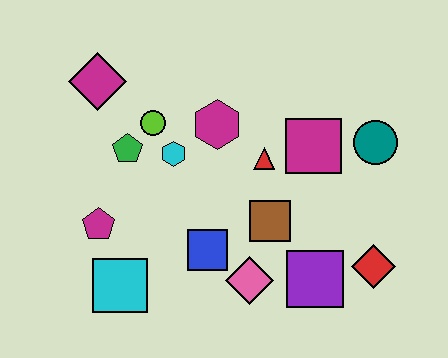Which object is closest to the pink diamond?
The blue square is closest to the pink diamond.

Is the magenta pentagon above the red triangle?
No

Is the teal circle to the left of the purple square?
No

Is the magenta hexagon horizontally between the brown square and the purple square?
No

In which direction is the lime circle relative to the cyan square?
The lime circle is above the cyan square.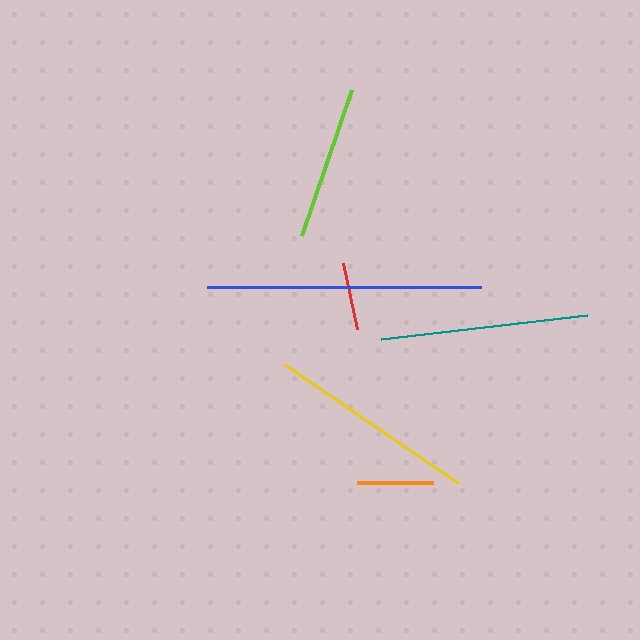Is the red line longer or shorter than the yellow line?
The yellow line is longer than the red line.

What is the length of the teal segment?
The teal segment is approximately 208 pixels long.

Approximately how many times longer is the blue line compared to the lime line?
The blue line is approximately 1.8 times the length of the lime line.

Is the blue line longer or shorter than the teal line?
The blue line is longer than the teal line.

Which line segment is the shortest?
The red line is the shortest at approximately 67 pixels.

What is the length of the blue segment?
The blue segment is approximately 274 pixels long.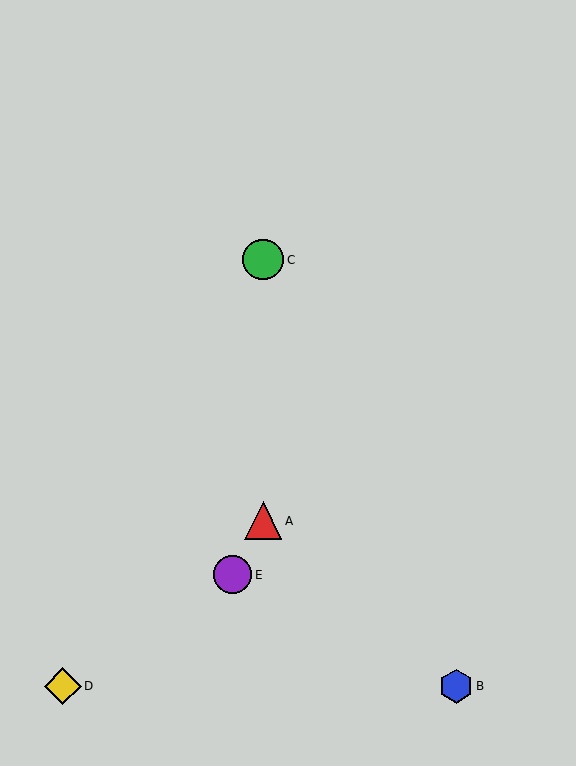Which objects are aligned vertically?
Objects A, C are aligned vertically.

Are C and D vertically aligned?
No, C is at x≈263 and D is at x≈63.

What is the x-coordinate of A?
Object A is at x≈263.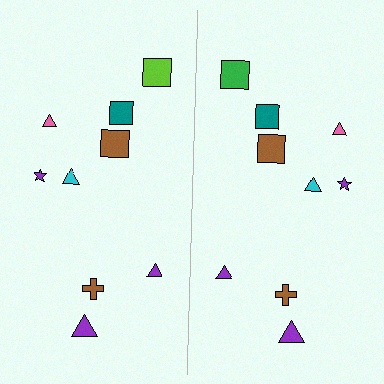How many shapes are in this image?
There are 18 shapes in this image.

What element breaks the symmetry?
The green square on the right side breaks the symmetry — its mirror counterpart is lime.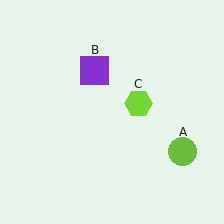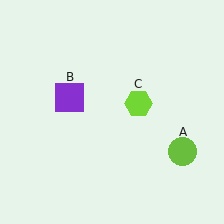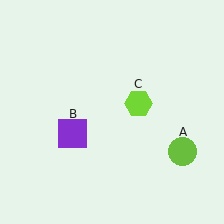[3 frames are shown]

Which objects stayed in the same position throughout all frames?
Lime circle (object A) and lime hexagon (object C) remained stationary.